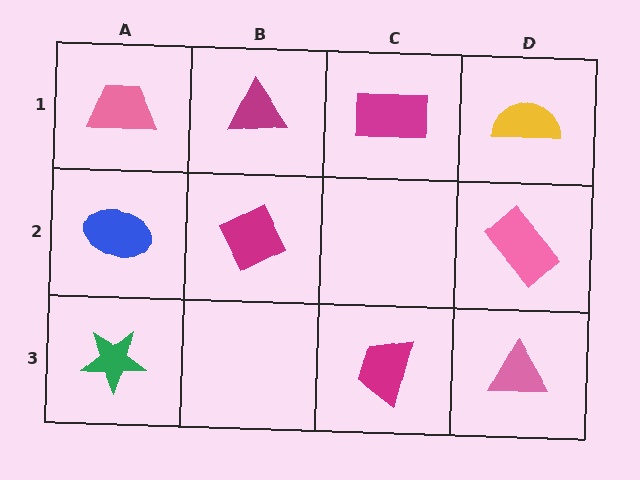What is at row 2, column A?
A blue ellipse.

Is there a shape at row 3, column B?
No, that cell is empty.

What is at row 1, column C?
A magenta rectangle.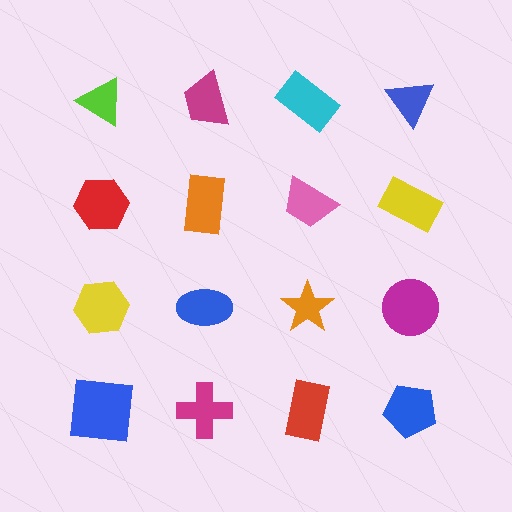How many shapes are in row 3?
4 shapes.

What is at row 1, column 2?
A magenta trapezoid.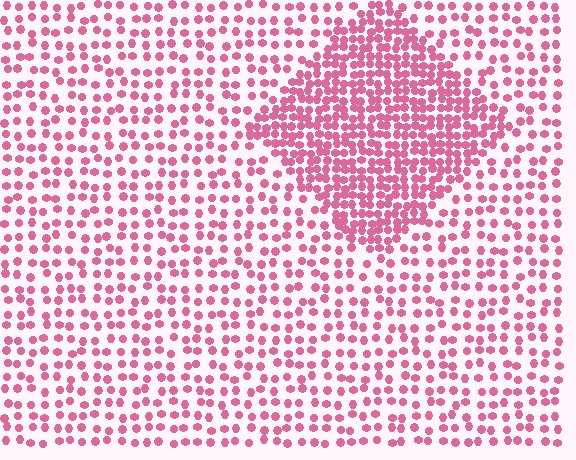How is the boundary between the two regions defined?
The boundary is defined by a change in element density (approximately 2.2x ratio). All elements are the same color, size, and shape.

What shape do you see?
I see a diamond.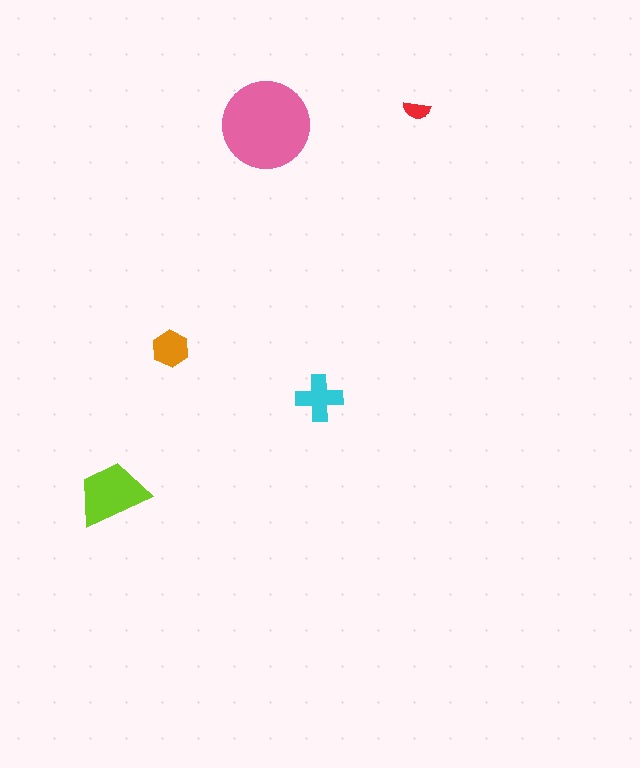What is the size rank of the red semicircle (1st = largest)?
5th.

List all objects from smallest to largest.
The red semicircle, the orange hexagon, the cyan cross, the lime trapezoid, the pink circle.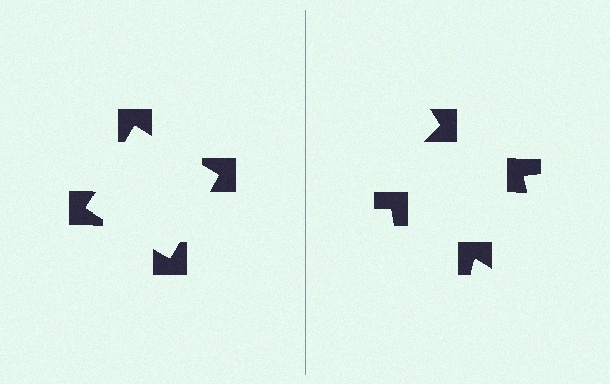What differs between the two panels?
The notched squares are positioned identically on both sides; only the wedge orientations differ. On the left they align to a square; on the right they are misaligned.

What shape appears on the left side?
An illusory square.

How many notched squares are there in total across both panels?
8 — 4 on each side.